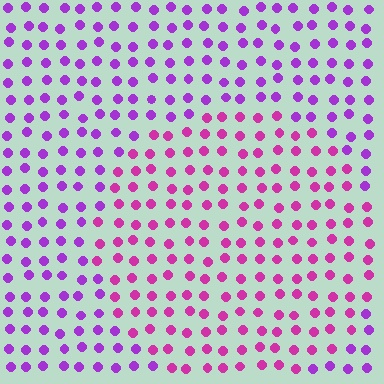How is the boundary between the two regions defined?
The boundary is defined purely by a slight shift in hue (about 33 degrees). Spacing, size, and orientation are identical on both sides.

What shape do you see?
I see a circle.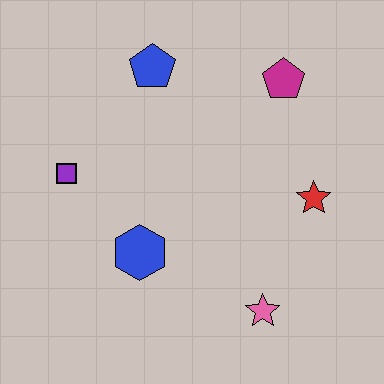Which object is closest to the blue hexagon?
The purple square is closest to the blue hexagon.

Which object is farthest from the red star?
The purple square is farthest from the red star.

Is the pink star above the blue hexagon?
No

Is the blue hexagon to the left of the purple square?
No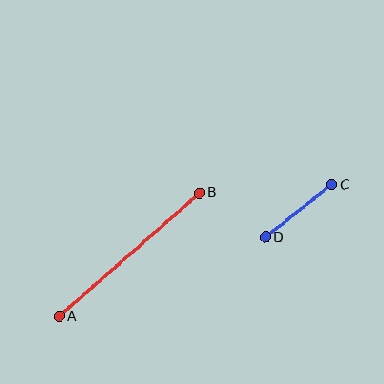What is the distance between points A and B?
The distance is approximately 187 pixels.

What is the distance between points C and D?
The distance is approximately 84 pixels.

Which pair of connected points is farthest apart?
Points A and B are farthest apart.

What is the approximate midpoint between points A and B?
The midpoint is at approximately (129, 255) pixels.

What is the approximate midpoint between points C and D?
The midpoint is at approximately (299, 211) pixels.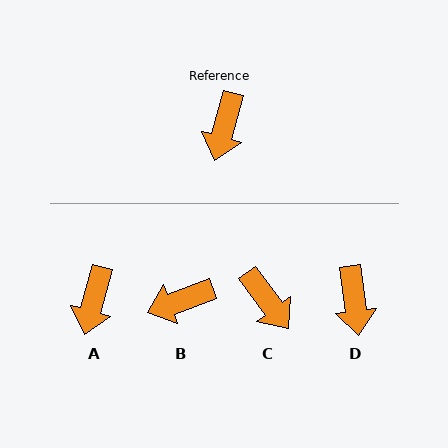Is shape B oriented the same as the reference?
No, it is off by about 55 degrees.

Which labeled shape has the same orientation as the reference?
A.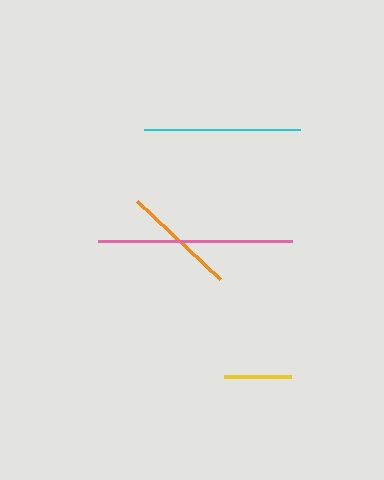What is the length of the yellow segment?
The yellow segment is approximately 67 pixels long.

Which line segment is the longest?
The pink line is the longest at approximately 194 pixels.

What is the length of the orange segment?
The orange segment is approximately 114 pixels long.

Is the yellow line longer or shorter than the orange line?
The orange line is longer than the yellow line.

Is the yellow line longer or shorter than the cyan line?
The cyan line is longer than the yellow line.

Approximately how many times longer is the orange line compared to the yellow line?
The orange line is approximately 1.7 times the length of the yellow line.